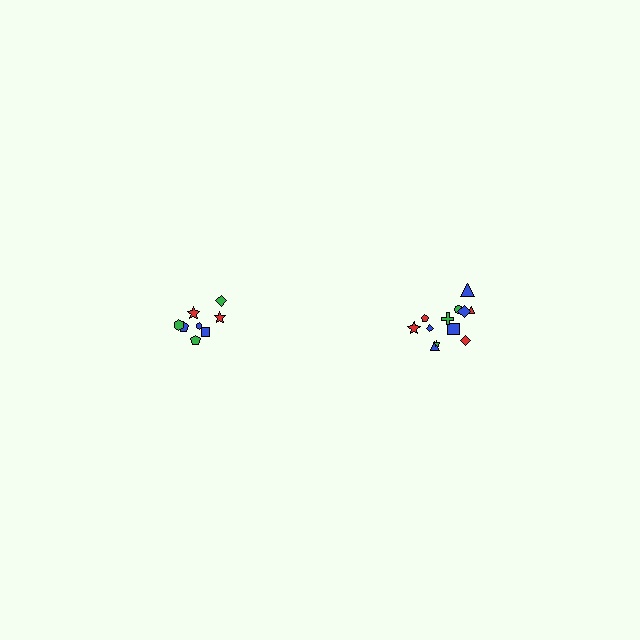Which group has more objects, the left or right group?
The right group.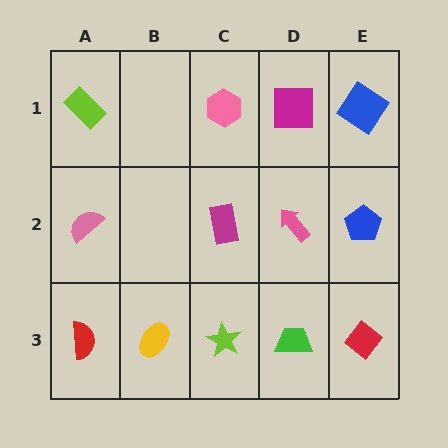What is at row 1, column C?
A pink hexagon.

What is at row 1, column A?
A lime rectangle.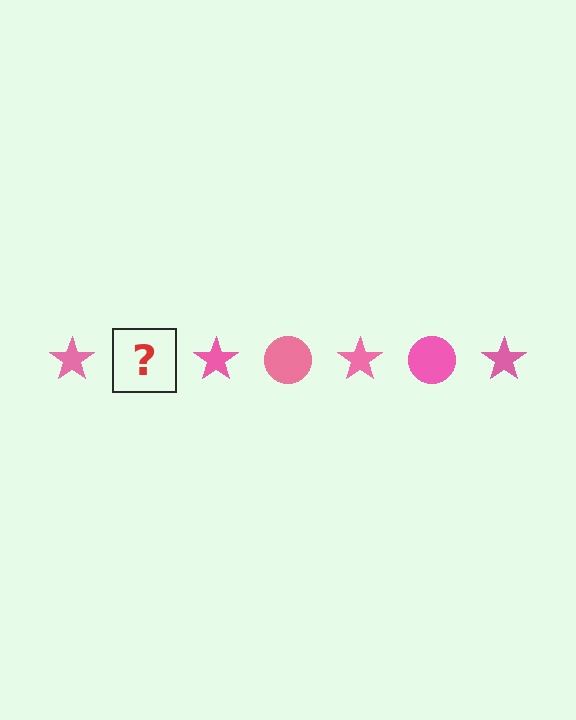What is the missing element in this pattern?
The missing element is a pink circle.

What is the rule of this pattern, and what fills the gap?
The rule is that the pattern cycles through star, circle shapes in pink. The gap should be filled with a pink circle.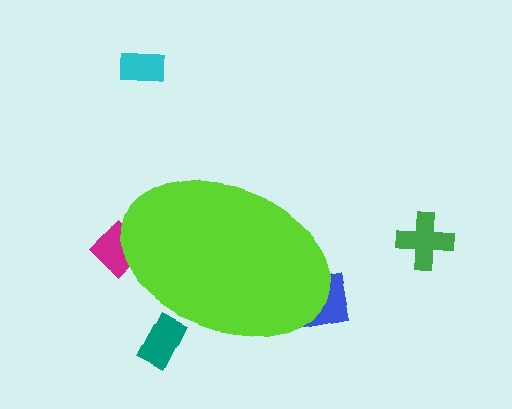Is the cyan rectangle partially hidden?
No, the cyan rectangle is fully visible.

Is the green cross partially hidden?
No, the green cross is fully visible.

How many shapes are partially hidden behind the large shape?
3 shapes are partially hidden.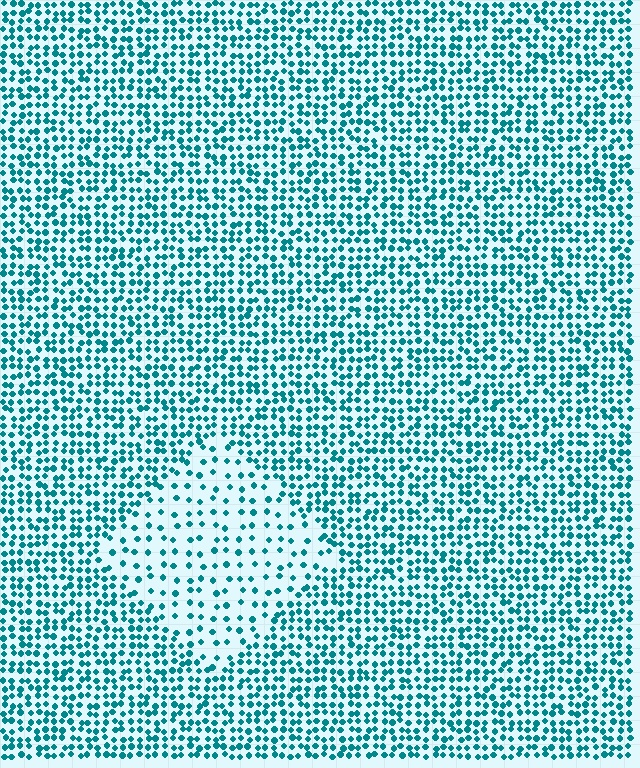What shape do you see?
I see a diamond.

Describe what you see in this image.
The image contains small teal elements arranged at two different densities. A diamond-shaped region is visible where the elements are less densely packed than the surrounding area.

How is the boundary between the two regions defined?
The boundary is defined by a change in element density (approximately 2.4x ratio). All elements are the same color, size, and shape.